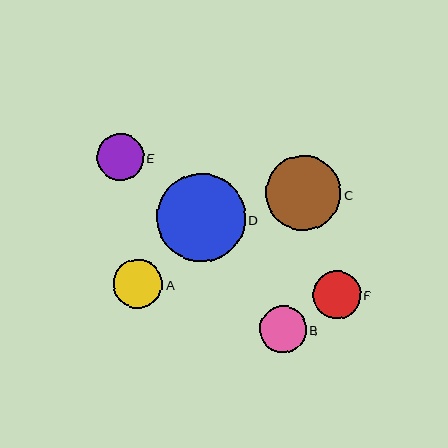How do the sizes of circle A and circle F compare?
Circle A and circle F are approximately the same size.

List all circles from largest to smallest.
From largest to smallest: D, C, A, F, E, B.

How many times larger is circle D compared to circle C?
Circle D is approximately 1.2 times the size of circle C.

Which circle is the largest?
Circle D is the largest with a size of approximately 89 pixels.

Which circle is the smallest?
Circle B is the smallest with a size of approximately 47 pixels.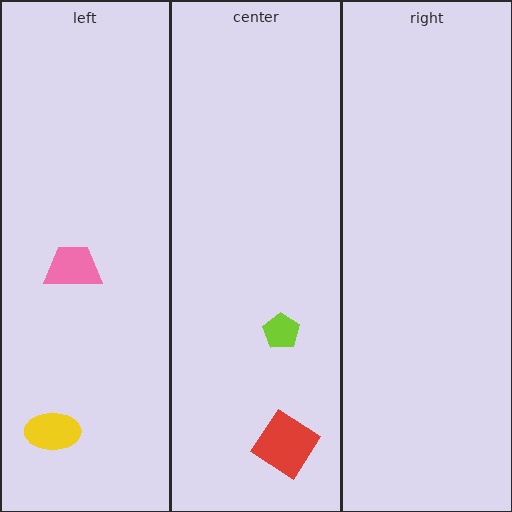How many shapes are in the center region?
2.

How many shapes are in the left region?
2.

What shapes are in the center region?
The red diamond, the lime pentagon.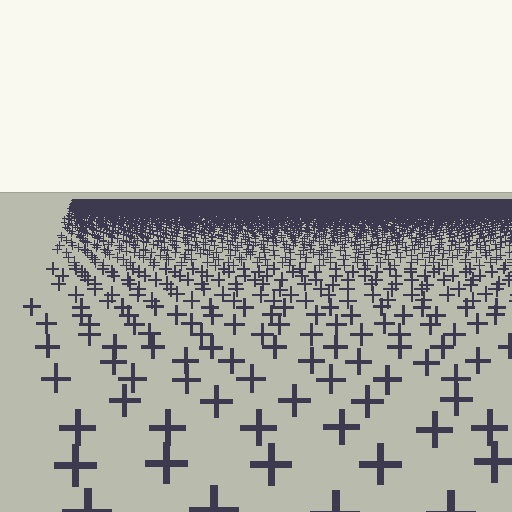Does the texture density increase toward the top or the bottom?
Density increases toward the top.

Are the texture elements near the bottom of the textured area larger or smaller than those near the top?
Larger. Near the bottom, elements are closer to the viewer and appear at a bigger on-screen size.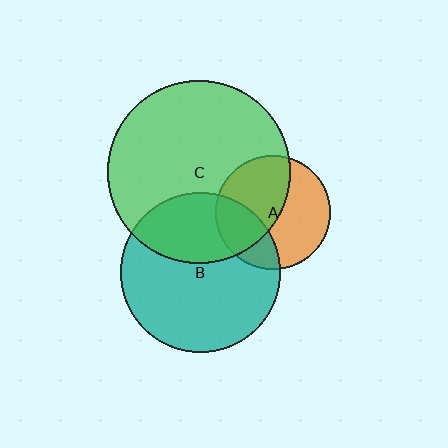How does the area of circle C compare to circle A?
Approximately 2.5 times.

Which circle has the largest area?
Circle C (green).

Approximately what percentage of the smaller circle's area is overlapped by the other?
Approximately 30%.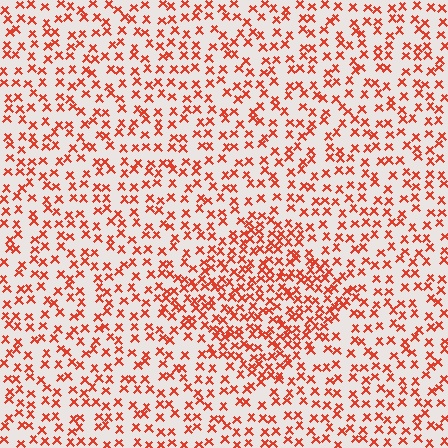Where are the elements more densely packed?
The elements are more densely packed inside the diamond boundary.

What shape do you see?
I see a diamond.